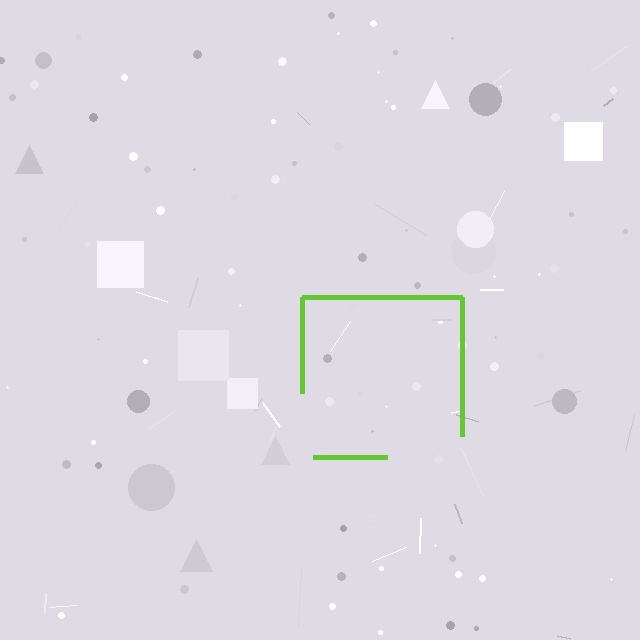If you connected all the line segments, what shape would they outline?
They would outline a square.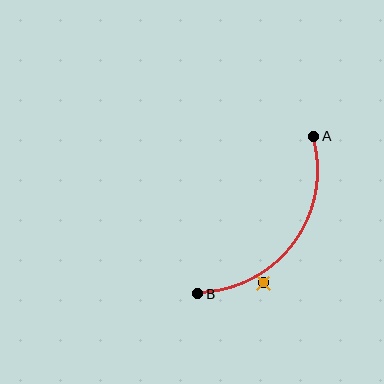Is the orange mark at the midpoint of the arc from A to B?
No — the orange mark does not lie on the arc at all. It sits slightly outside the curve.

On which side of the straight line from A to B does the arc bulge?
The arc bulges below and to the right of the straight line connecting A and B.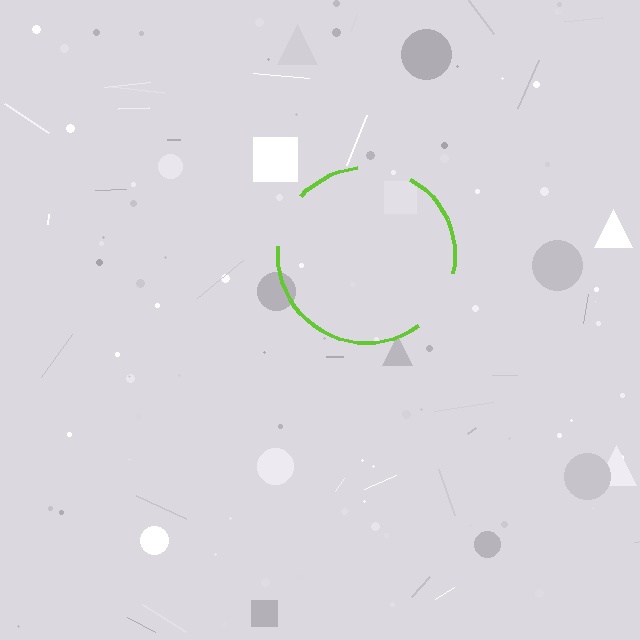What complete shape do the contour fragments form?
The contour fragments form a circle.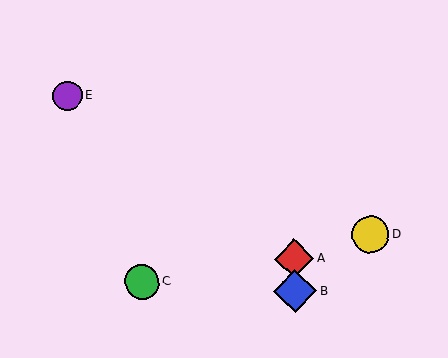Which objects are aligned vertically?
Objects A, B are aligned vertically.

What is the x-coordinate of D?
Object D is at x≈371.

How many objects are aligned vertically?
2 objects (A, B) are aligned vertically.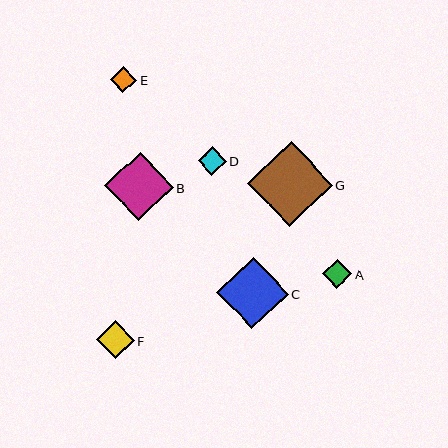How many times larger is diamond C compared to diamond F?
Diamond C is approximately 1.9 times the size of diamond F.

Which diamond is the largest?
Diamond G is the largest with a size of approximately 84 pixels.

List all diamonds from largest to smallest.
From largest to smallest: G, C, B, F, A, D, E.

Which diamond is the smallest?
Diamond E is the smallest with a size of approximately 26 pixels.